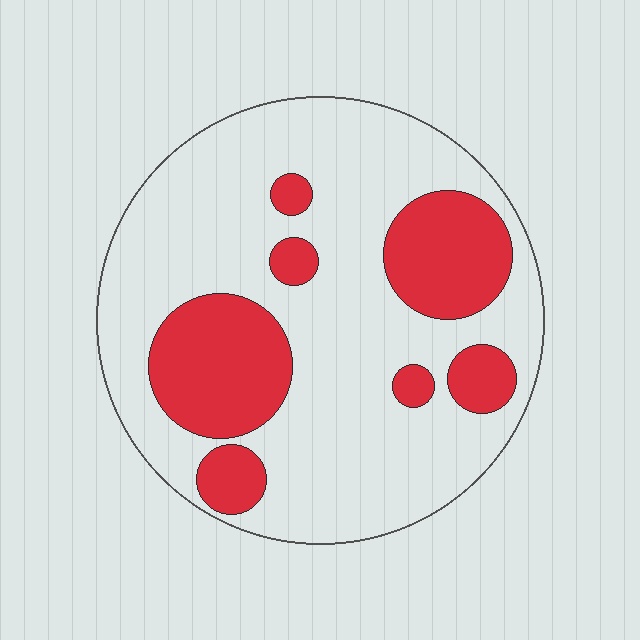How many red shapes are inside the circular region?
7.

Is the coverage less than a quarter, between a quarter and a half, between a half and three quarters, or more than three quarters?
Between a quarter and a half.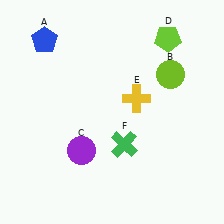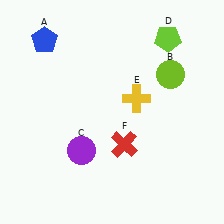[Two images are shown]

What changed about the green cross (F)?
In Image 1, F is green. In Image 2, it changed to red.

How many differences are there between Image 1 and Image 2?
There is 1 difference between the two images.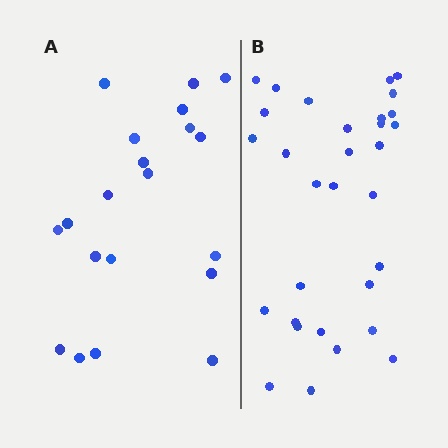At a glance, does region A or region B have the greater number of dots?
Region B (the right region) has more dots.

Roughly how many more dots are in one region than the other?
Region B has roughly 12 or so more dots than region A.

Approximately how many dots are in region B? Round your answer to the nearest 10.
About 30 dots. (The exact count is 31, which rounds to 30.)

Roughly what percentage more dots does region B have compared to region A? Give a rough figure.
About 55% more.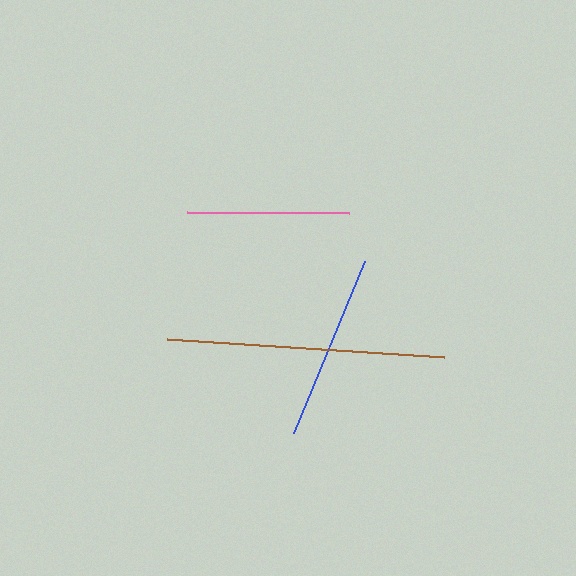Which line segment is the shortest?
The pink line is the shortest at approximately 162 pixels.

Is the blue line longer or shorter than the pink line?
The blue line is longer than the pink line.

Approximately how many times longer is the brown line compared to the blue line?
The brown line is approximately 1.5 times the length of the blue line.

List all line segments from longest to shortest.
From longest to shortest: brown, blue, pink.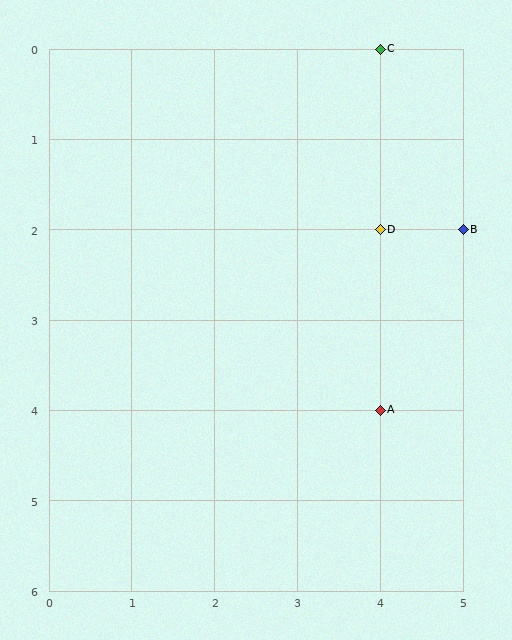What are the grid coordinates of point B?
Point B is at grid coordinates (5, 2).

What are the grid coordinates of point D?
Point D is at grid coordinates (4, 2).